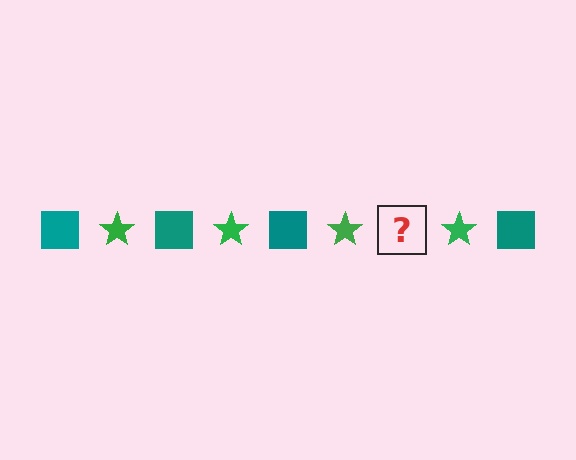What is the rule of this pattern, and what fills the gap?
The rule is that the pattern alternates between teal square and green star. The gap should be filled with a teal square.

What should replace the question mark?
The question mark should be replaced with a teal square.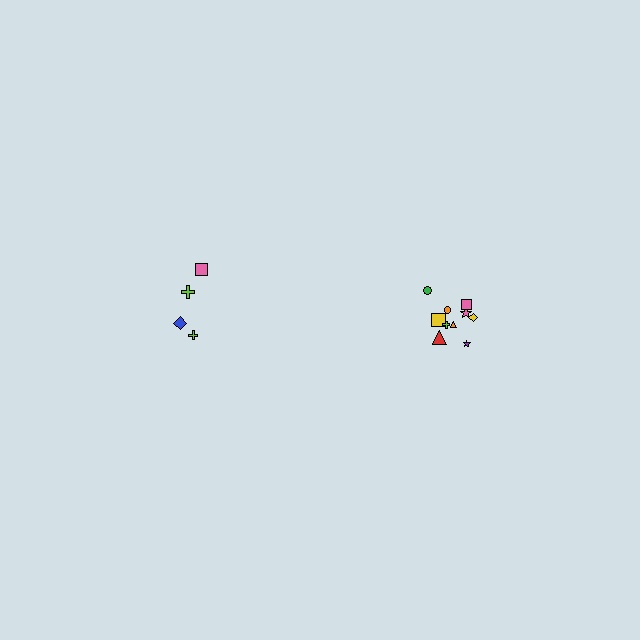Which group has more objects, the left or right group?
The right group.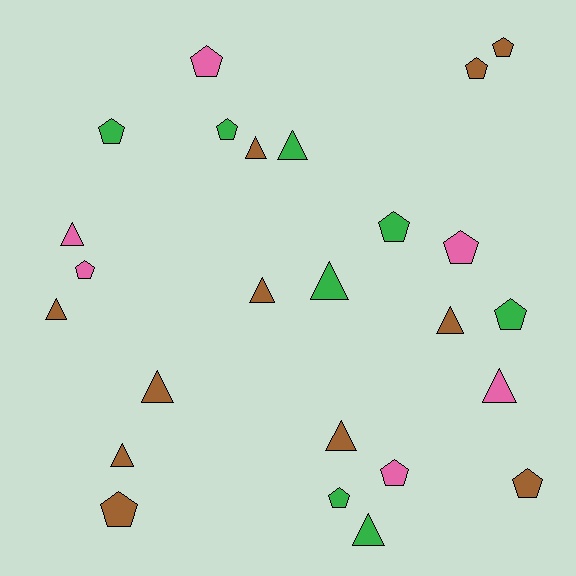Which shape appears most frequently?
Pentagon, with 13 objects.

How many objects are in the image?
There are 25 objects.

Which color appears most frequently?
Brown, with 11 objects.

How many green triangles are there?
There are 3 green triangles.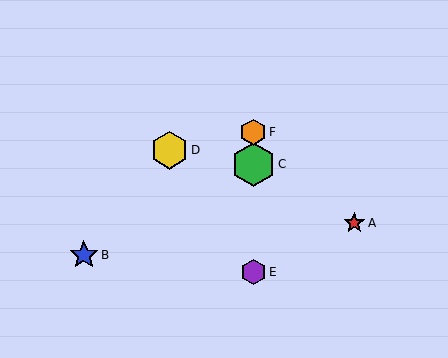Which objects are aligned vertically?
Objects C, E, F are aligned vertically.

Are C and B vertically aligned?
No, C is at x≈253 and B is at x≈84.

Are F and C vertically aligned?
Yes, both are at x≈253.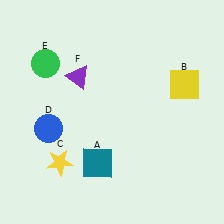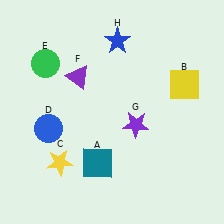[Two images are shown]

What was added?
A purple star (G), a blue star (H) were added in Image 2.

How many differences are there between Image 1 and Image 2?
There are 2 differences between the two images.